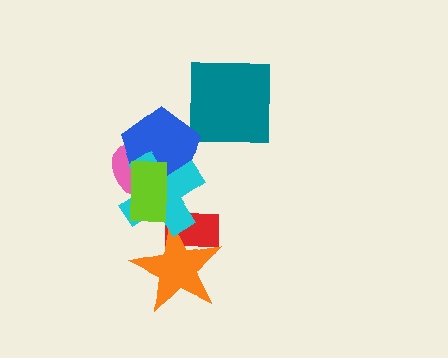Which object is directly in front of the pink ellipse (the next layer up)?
The blue pentagon is directly in front of the pink ellipse.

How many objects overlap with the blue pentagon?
3 objects overlap with the blue pentagon.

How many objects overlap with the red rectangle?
2 objects overlap with the red rectangle.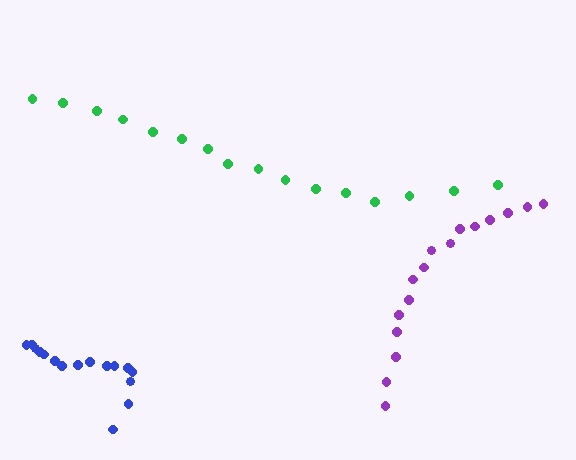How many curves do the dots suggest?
There are 3 distinct paths.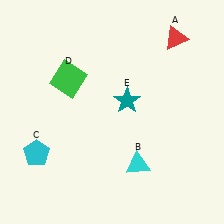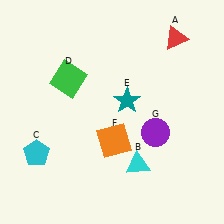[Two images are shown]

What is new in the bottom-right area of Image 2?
A purple circle (G) was added in the bottom-right area of Image 2.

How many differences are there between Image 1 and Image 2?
There are 2 differences between the two images.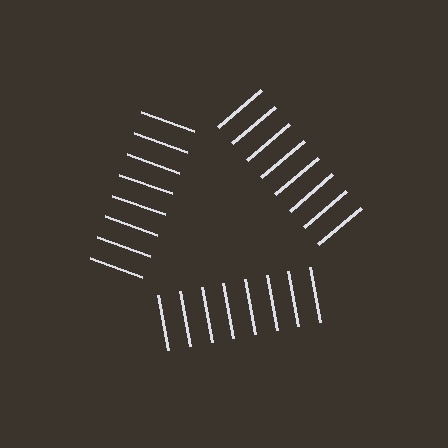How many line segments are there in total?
24 — 8 along each of the 3 edges.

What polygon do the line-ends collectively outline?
An illusory triangle — the line segments terminate on its edges but no continuous stroke is drawn.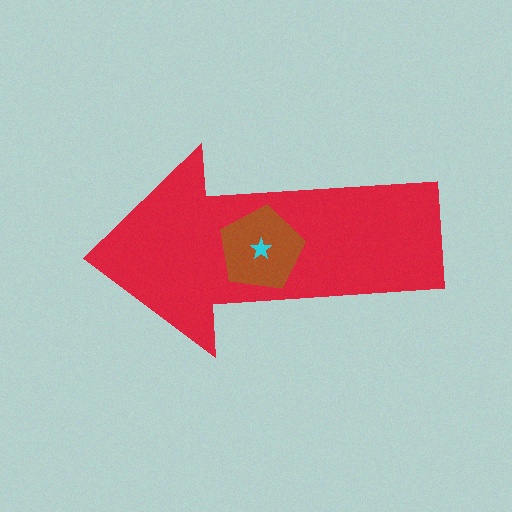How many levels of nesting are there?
3.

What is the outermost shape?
The red arrow.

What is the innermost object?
The cyan star.